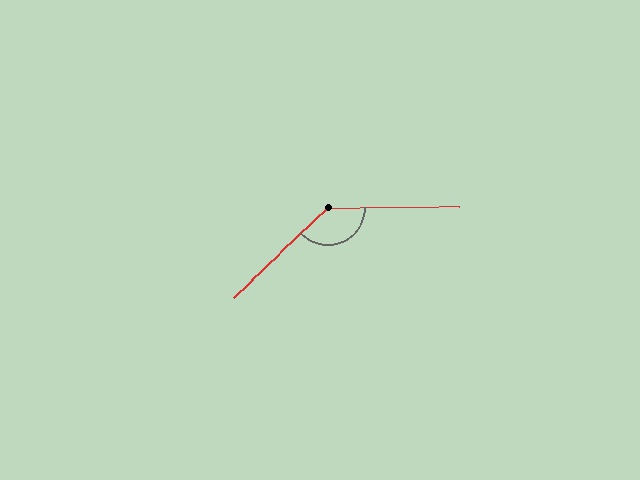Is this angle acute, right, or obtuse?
It is obtuse.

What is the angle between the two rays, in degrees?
Approximately 136 degrees.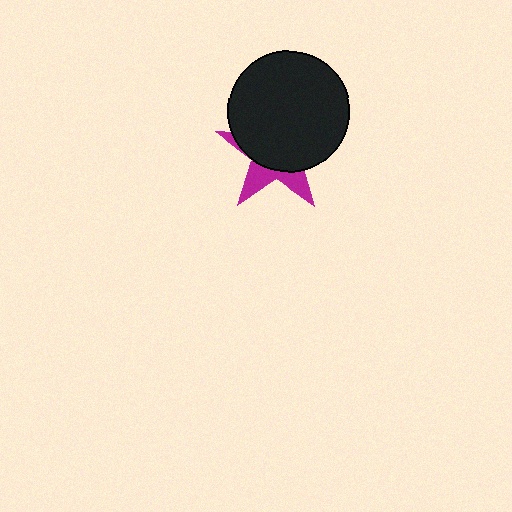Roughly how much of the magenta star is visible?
A small part of it is visible (roughly 31%).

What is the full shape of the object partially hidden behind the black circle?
The partially hidden object is a magenta star.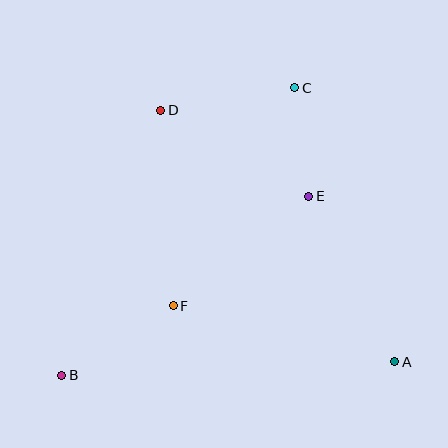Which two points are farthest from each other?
Points B and C are farthest from each other.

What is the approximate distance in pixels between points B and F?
The distance between B and F is approximately 131 pixels.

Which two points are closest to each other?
Points C and E are closest to each other.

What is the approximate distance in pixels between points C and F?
The distance between C and F is approximately 250 pixels.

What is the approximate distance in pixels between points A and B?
The distance between A and B is approximately 333 pixels.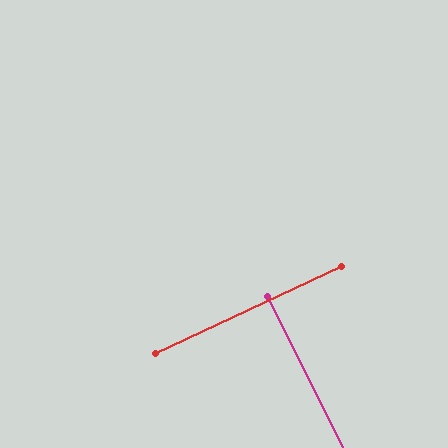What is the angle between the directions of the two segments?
Approximately 88 degrees.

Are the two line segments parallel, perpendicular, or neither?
Perpendicular — they meet at approximately 88°.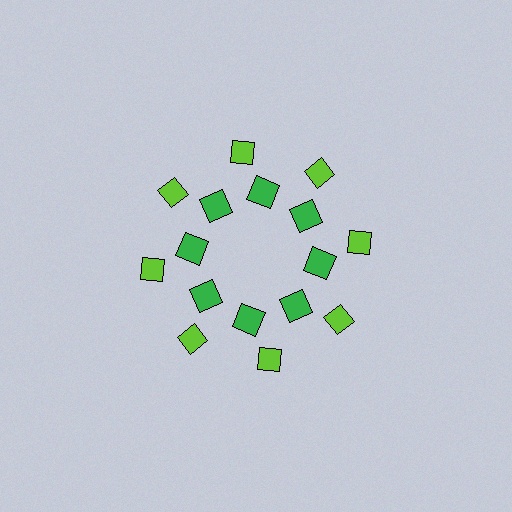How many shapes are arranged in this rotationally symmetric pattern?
There are 16 shapes, arranged in 8 groups of 2.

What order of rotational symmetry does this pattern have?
This pattern has 8-fold rotational symmetry.